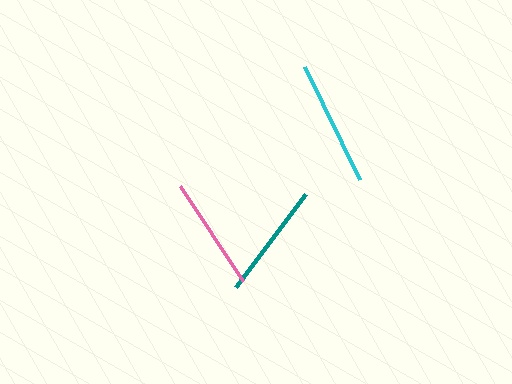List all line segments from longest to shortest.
From longest to shortest: cyan, teal, pink.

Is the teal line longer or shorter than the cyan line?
The cyan line is longer than the teal line.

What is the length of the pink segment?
The pink segment is approximately 114 pixels long.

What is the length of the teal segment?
The teal segment is approximately 117 pixels long.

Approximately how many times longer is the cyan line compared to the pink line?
The cyan line is approximately 1.1 times the length of the pink line.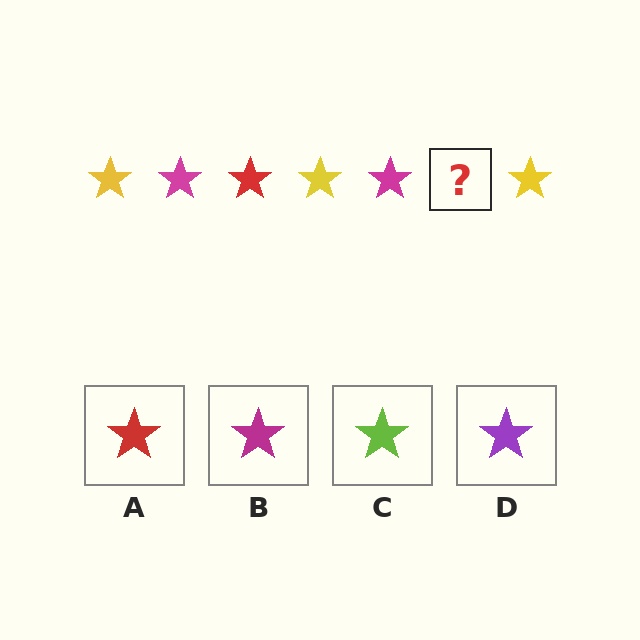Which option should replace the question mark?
Option A.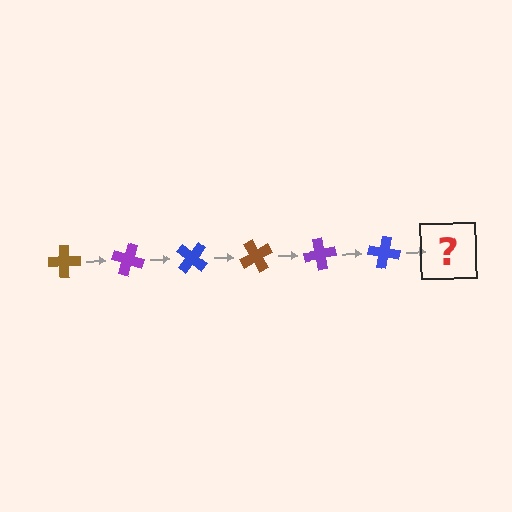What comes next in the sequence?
The next element should be a brown cross, rotated 120 degrees from the start.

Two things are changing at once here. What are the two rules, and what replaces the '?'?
The two rules are that it rotates 20 degrees each step and the color cycles through brown, purple, and blue. The '?' should be a brown cross, rotated 120 degrees from the start.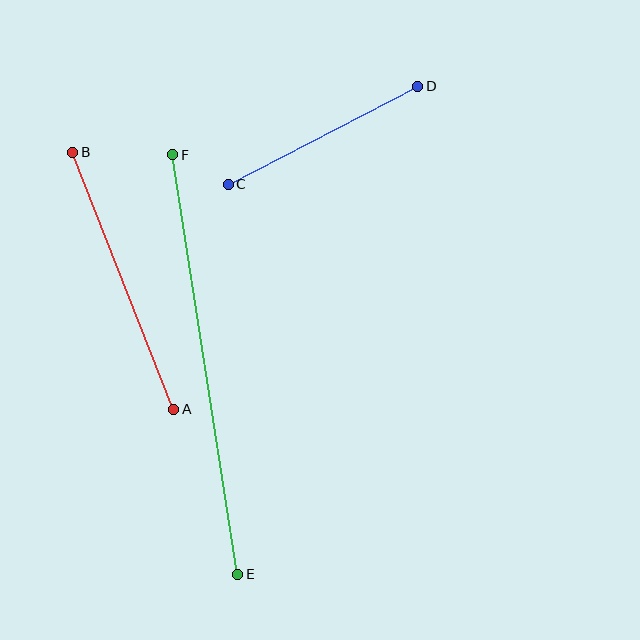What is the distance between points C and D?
The distance is approximately 214 pixels.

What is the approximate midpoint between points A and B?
The midpoint is at approximately (123, 281) pixels.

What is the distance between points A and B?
The distance is approximately 276 pixels.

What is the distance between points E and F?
The distance is approximately 425 pixels.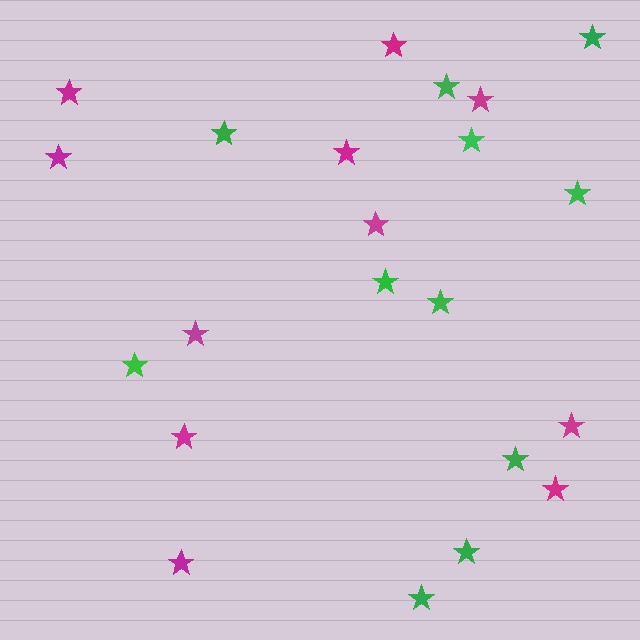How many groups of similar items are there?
There are 2 groups: one group of magenta stars (11) and one group of green stars (11).